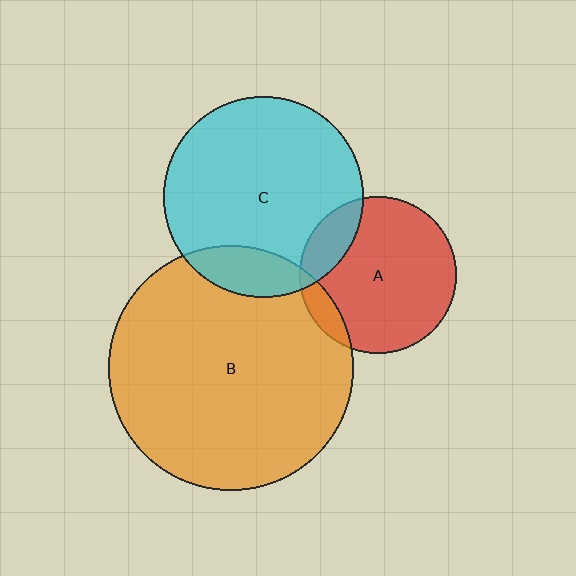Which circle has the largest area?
Circle B (orange).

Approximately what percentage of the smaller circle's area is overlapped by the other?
Approximately 15%.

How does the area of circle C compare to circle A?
Approximately 1.6 times.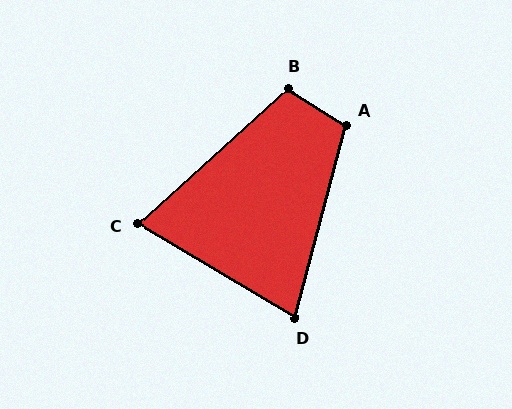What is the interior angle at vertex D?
Approximately 74 degrees (acute).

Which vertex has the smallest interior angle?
C, at approximately 73 degrees.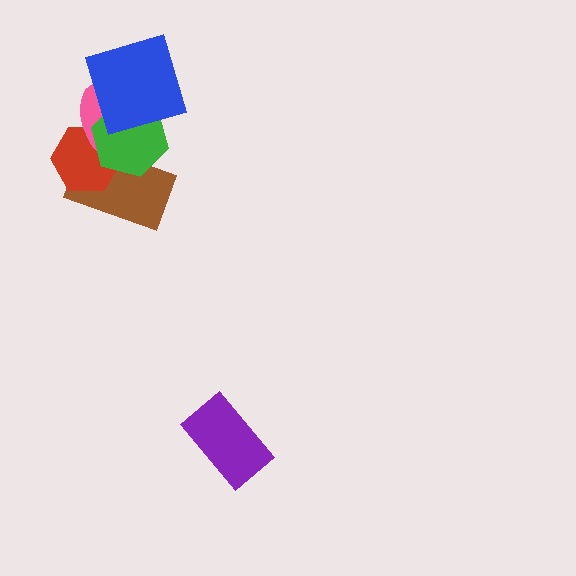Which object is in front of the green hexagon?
The blue square is in front of the green hexagon.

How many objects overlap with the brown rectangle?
3 objects overlap with the brown rectangle.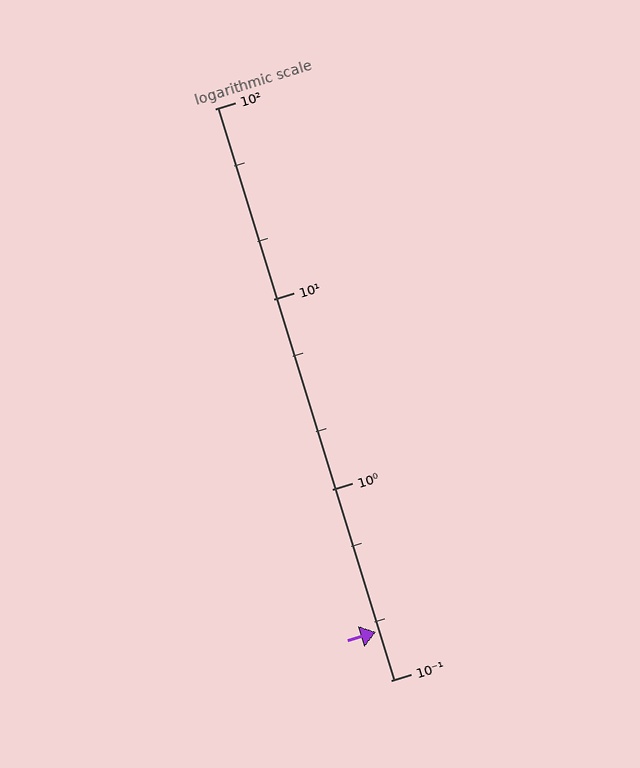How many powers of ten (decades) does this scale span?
The scale spans 3 decades, from 0.1 to 100.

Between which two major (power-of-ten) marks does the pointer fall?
The pointer is between 0.1 and 1.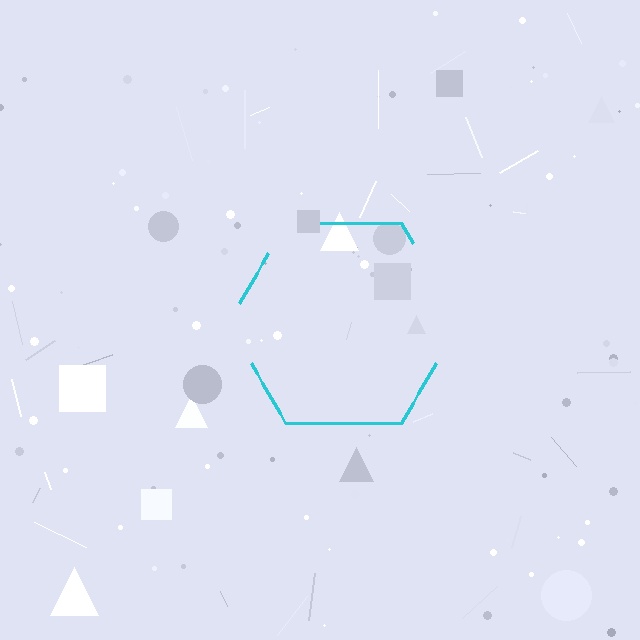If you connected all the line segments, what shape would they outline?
They would outline a hexagon.